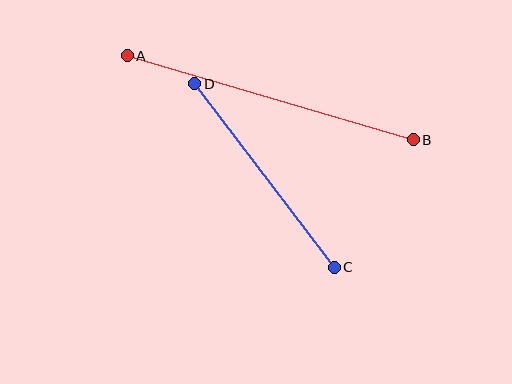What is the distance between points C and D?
The distance is approximately 230 pixels.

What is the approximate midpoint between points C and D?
The midpoint is at approximately (265, 175) pixels.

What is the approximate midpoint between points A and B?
The midpoint is at approximately (270, 98) pixels.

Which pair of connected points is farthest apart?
Points A and B are farthest apart.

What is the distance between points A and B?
The distance is approximately 298 pixels.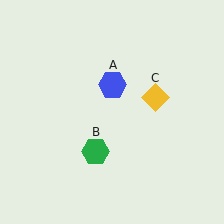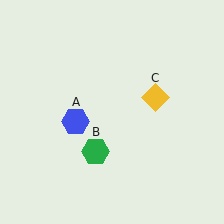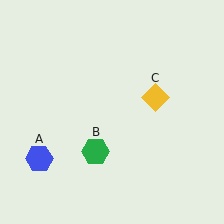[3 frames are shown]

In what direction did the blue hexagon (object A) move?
The blue hexagon (object A) moved down and to the left.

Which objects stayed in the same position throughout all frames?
Green hexagon (object B) and yellow diamond (object C) remained stationary.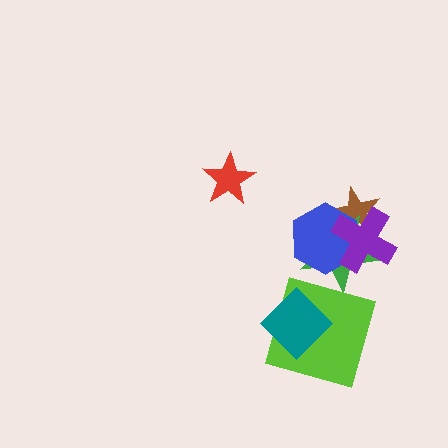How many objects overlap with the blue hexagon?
3 objects overlap with the blue hexagon.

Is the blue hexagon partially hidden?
Yes, it is partially covered by another shape.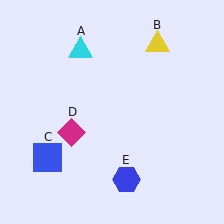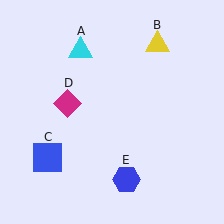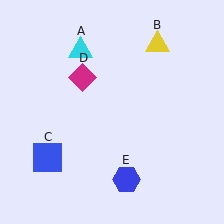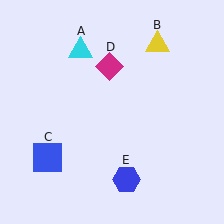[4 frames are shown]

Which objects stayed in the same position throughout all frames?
Cyan triangle (object A) and yellow triangle (object B) and blue square (object C) and blue hexagon (object E) remained stationary.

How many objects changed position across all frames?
1 object changed position: magenta diamond (object D).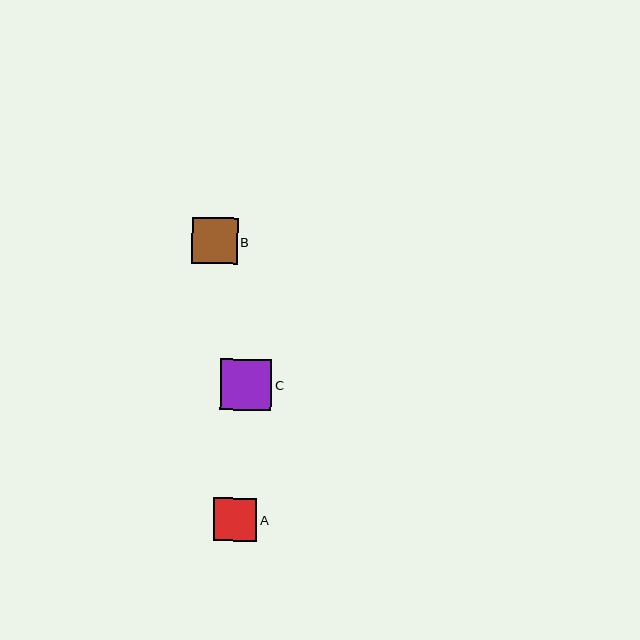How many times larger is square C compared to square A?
Square C is approximately 1.2 times the size of square A.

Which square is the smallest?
Square A is the smallest with a size of approximately 43 pixels.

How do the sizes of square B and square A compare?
Square B and square A are approximately the same size.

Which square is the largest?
Square C is the largest with a size of approximately 51 pixels.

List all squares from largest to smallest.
From largest to smallest: C, B, A.